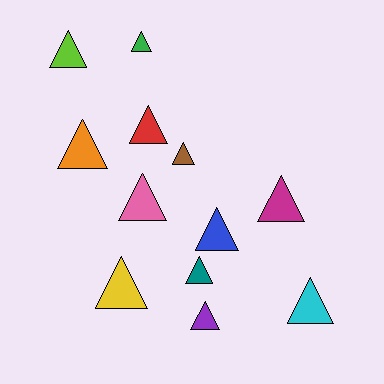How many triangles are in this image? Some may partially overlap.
There are 12 triangles.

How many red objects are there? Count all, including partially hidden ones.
There is 1 red object.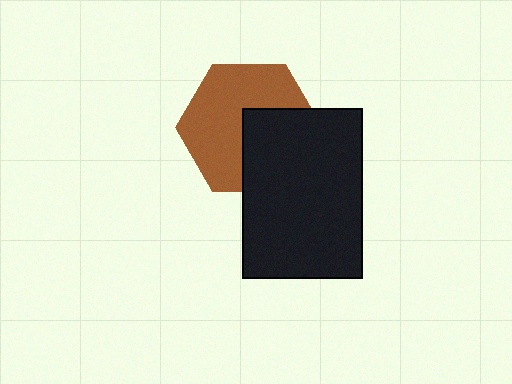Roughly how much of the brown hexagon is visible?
About half of it is visible (roughly 61%).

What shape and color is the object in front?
The object in front is a black rectangle.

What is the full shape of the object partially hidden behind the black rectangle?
The partially hidden object is a brown hexagon.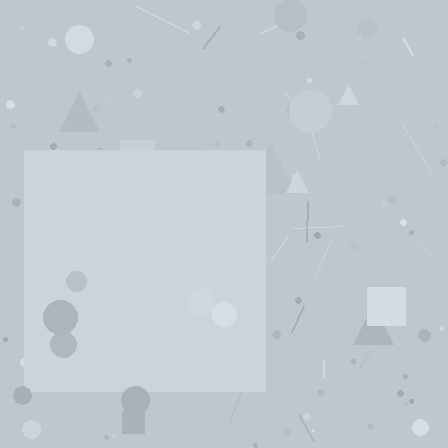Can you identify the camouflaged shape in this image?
The camouflaged shape is a square.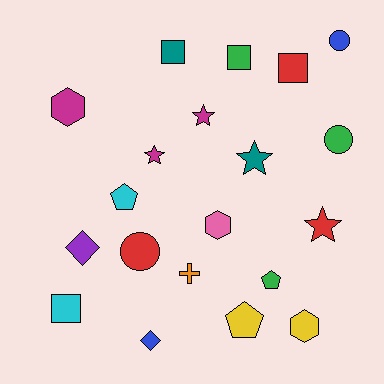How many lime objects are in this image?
There are no lime objects.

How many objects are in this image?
There are 20 objects.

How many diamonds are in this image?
There are 2 diamonds.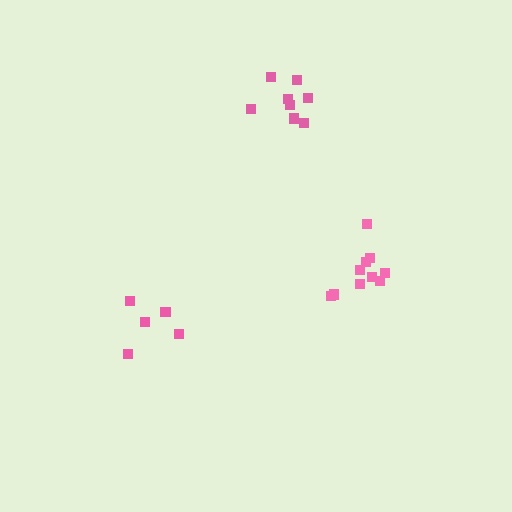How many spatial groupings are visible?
There are 3 spatial groupings.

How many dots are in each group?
Group 1: 10 dots, Group 2: 5 dots, Group 3: 8 dots (23 total).